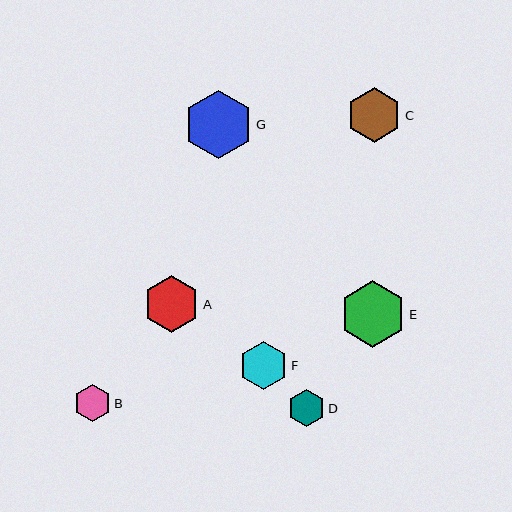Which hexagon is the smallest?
Hexagon B is the smallest with a size of approximately 37 pixels.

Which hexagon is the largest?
Hexagon G is the largest with a size of approximately 68 pixels.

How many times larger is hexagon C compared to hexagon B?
Hexagon C is approximately 1.5 times the size of hexagon B.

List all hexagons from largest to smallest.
From largest to smallest: G, E, A, C, F, D, B.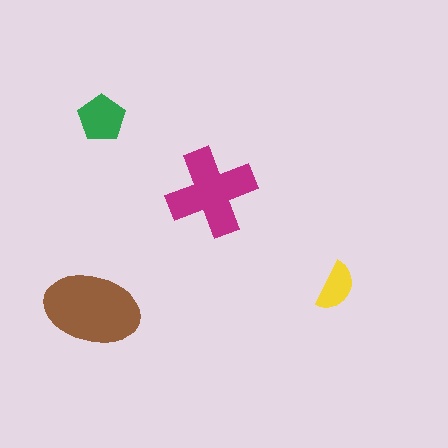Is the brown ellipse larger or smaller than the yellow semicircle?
Larger.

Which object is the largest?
The brown ellipse.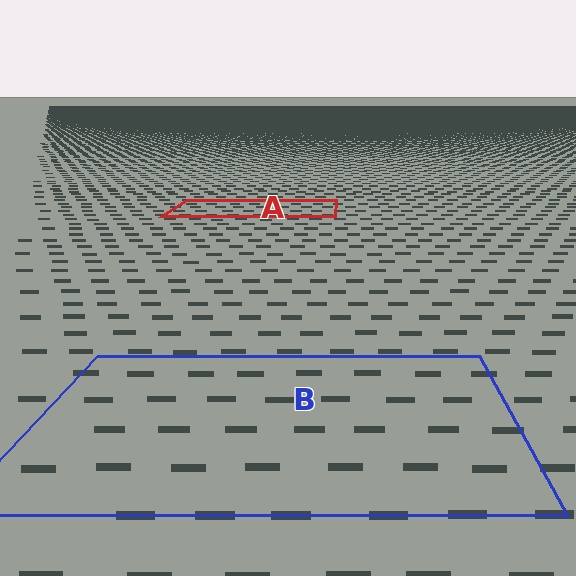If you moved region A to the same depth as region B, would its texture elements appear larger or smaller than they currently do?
They would appear larger. At a closer depth, the same texture elements are projected at a bigger on-screen size.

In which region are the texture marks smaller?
The texture marks are smaller in region A, because it is farther away.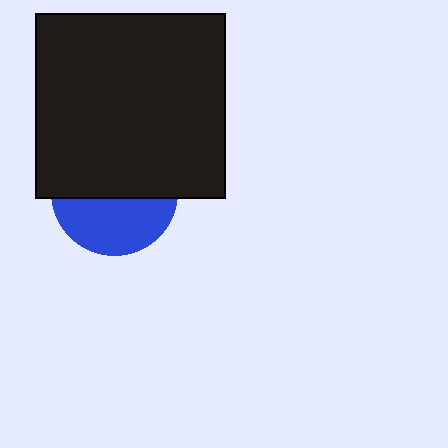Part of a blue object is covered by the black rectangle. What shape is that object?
It is a circle.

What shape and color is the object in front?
The object in front is a black rectangle.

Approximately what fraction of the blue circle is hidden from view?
Roughly 57% of the blue circle is hidden behind the black rectangle.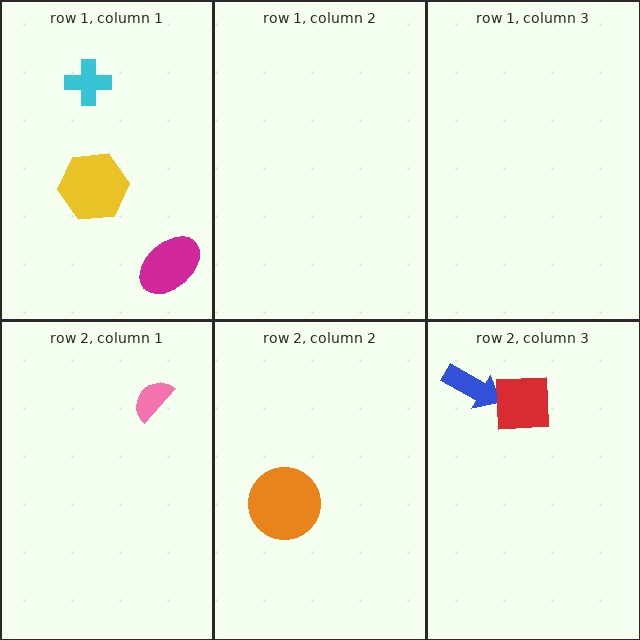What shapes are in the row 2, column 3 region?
The blue arrow, the red square.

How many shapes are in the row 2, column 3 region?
2.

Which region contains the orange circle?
The row 2, column 2 region.